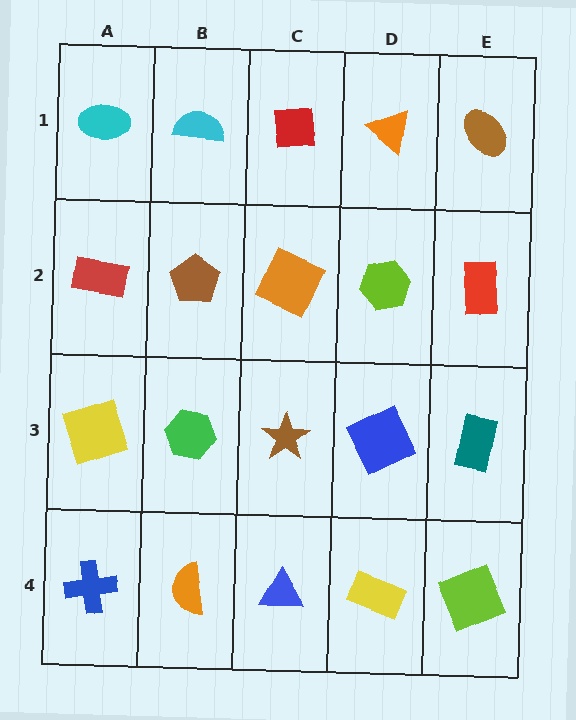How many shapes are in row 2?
5 shapes.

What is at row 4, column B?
An orange semicircle.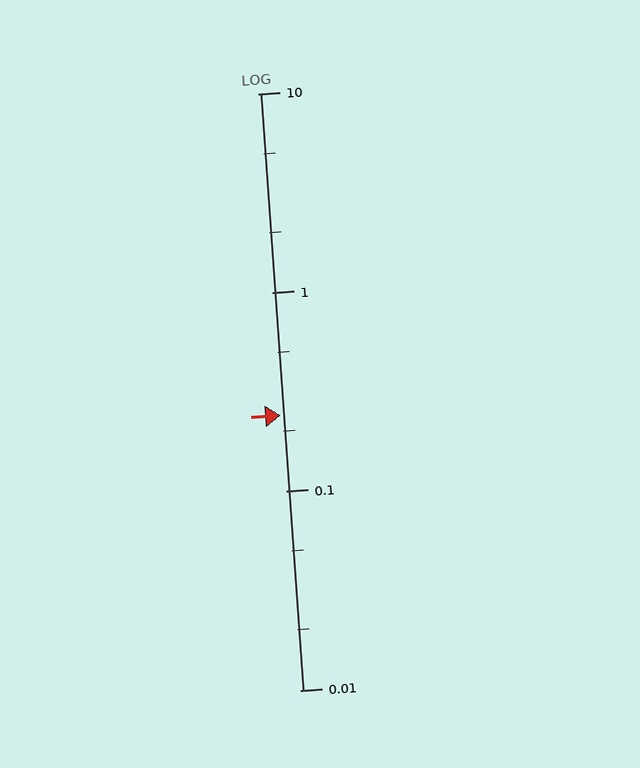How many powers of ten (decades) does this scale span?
The scale spans 3 decades, from 0.01 to 10.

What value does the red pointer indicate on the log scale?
The pointer indicates approximately 0.24.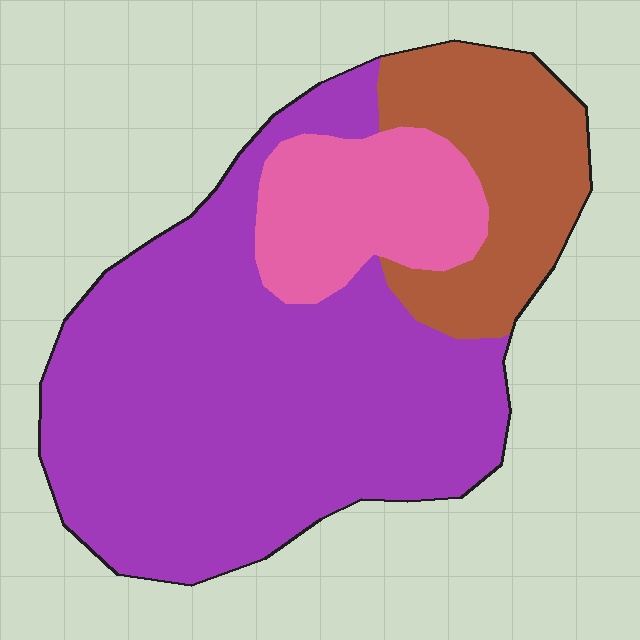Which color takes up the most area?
Purple, at roughly 65%.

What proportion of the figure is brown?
Brown covers roughly 20% of the figure.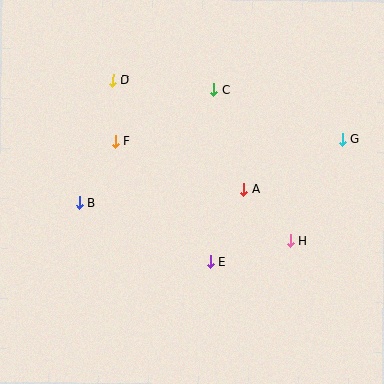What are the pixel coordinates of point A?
Point A is at (244, 189).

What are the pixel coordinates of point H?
Point H is at (291, 241).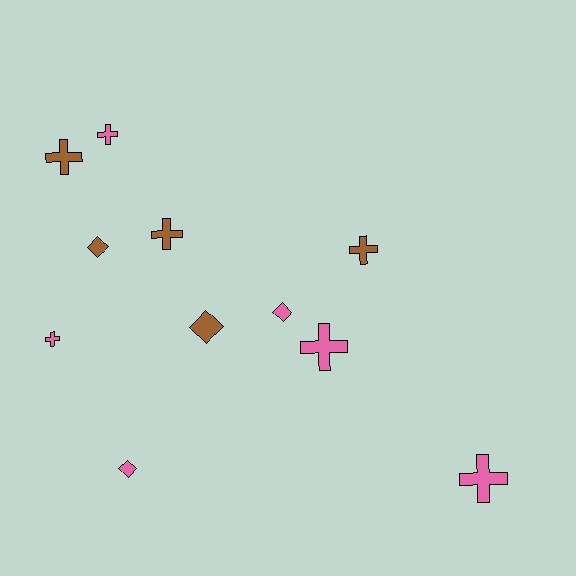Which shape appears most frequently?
Cross, with 7 objects.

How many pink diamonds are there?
There are 2 pink diamonds.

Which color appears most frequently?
Pink, with 6 objects.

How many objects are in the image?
There are 11 objects.